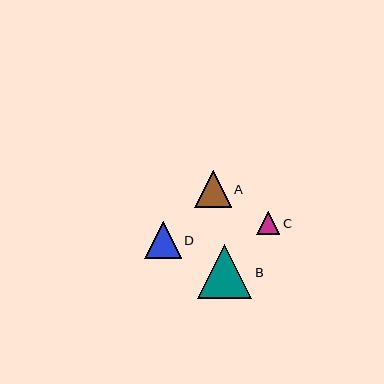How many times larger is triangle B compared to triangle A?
Triangle B is approximately 1.5 times the size of triangle A.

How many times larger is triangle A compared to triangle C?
Triangle A is approximately 1.6 times the size of triangle C.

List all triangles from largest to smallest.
From largest to smallest: B, A, D, C.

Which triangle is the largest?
Triangle B is the largest with a size of approximately 54 pixels.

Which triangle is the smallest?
Triangle C is the smallest with a size of approximately 23 pixels.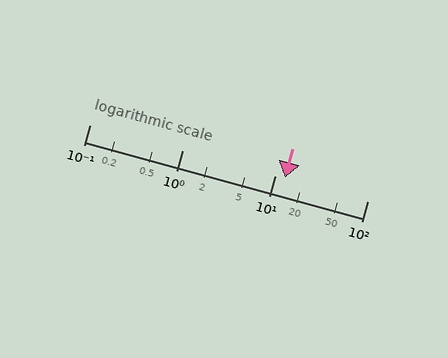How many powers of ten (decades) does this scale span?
The scale spans 3 decades, from 0.1 to 100.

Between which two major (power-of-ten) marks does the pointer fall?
The pointer is between 10 and 100.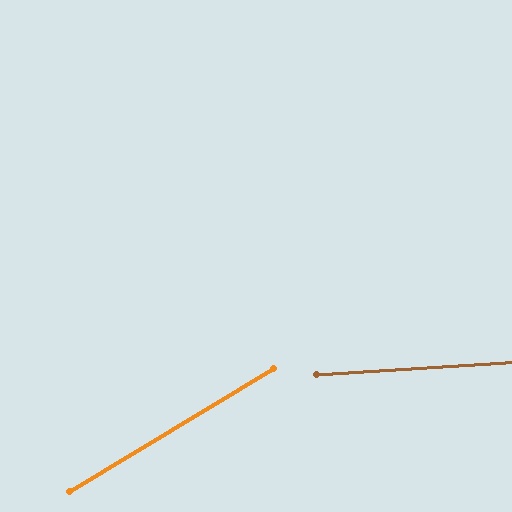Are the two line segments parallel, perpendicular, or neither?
Neither parallel nor perpendicular — they differ by about 28°.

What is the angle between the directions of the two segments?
Approximately 28 degrees.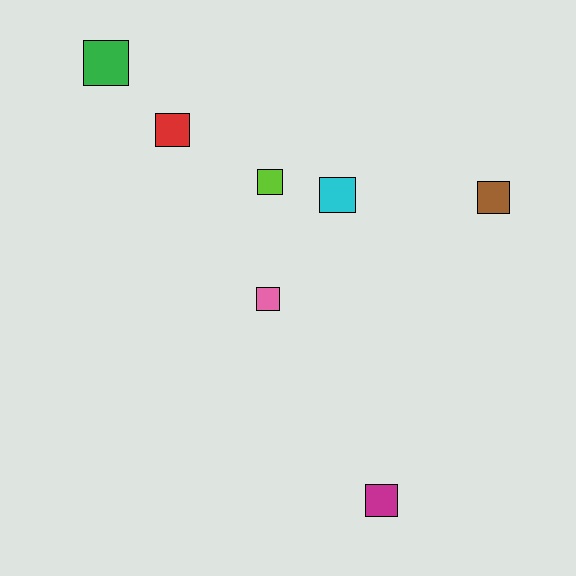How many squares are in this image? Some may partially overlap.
There are 7 squares.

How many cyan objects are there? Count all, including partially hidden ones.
There is 1 cyan object.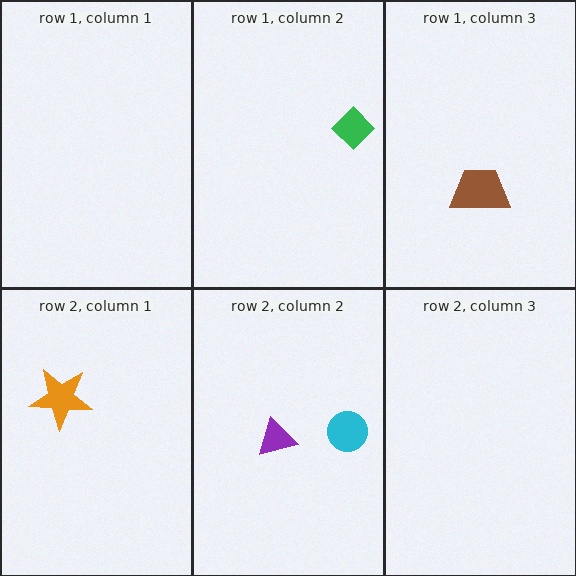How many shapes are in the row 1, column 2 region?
1.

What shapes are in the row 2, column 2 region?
The cyan circle, the purple triangle.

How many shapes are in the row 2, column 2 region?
2.